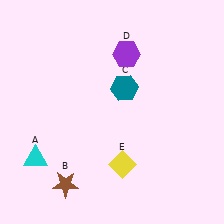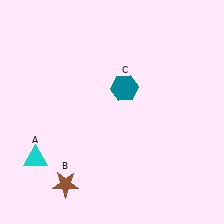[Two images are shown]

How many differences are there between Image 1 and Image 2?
There are 2 differences between the two images.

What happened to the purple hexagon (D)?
The purple hexagon (D) was removed in Image 2. It was in the top-right area of Image 1.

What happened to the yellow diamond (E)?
The yellow diamond (E) was removed in Image 2. It was in the bottom-right area of Image 1.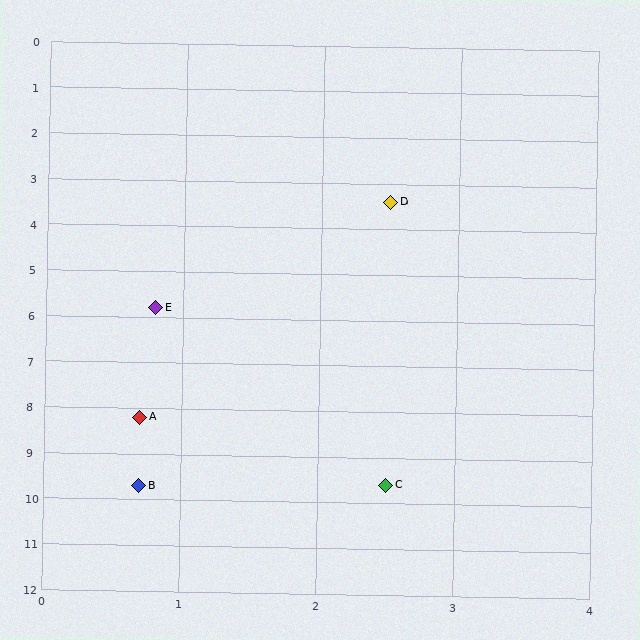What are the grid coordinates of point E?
Point E is at approximately (0.8, 5.8).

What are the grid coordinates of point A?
Point A is at approximately (0.7, 8.2).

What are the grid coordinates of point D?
Point D is at approximately (2.5, 3.4).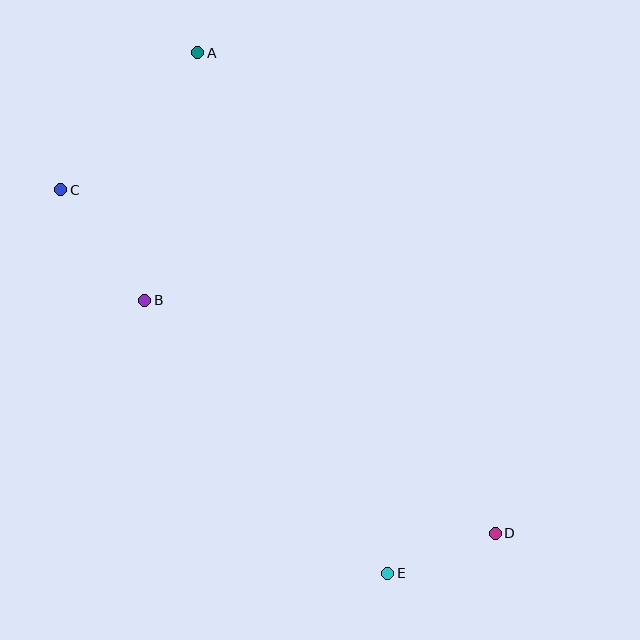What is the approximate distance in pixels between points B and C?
The distance between B and C is approximately 139 pixels.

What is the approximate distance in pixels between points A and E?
The distance between A and E is approximately 554 pixels.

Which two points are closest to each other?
Points D and E are closest to each other.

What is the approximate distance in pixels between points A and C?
The distance between A and C is approximately 194 pixels.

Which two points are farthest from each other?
Points A and D are farthest from each other.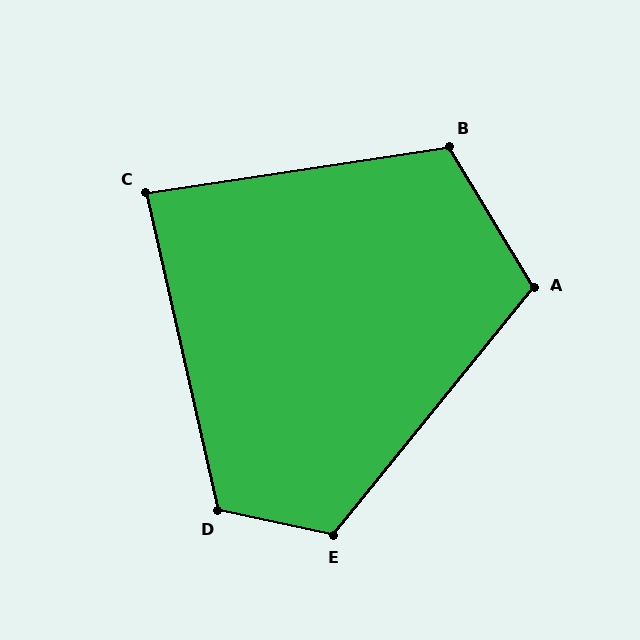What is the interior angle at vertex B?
Approximately 112 degrees (obtuse).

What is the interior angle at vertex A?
Approximately 110 degrees (obtuse).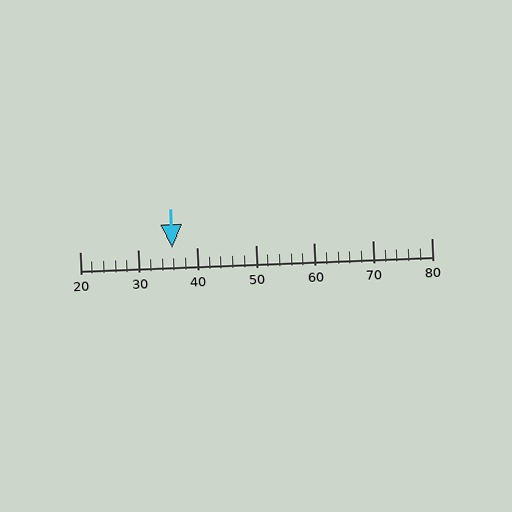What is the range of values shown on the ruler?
The ruler shows values from 20 to 80.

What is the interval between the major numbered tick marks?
The major tick marks are spaced 10 units apart.